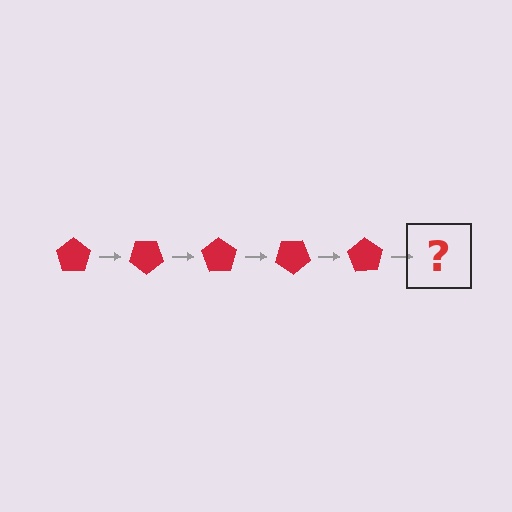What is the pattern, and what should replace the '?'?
The pattern is that the pentagon rotates 35 degrees each step. The '?' should be a red pentagon rotated 175 degrees.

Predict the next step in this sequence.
The next step is a red pentagon rotated 175 degrees.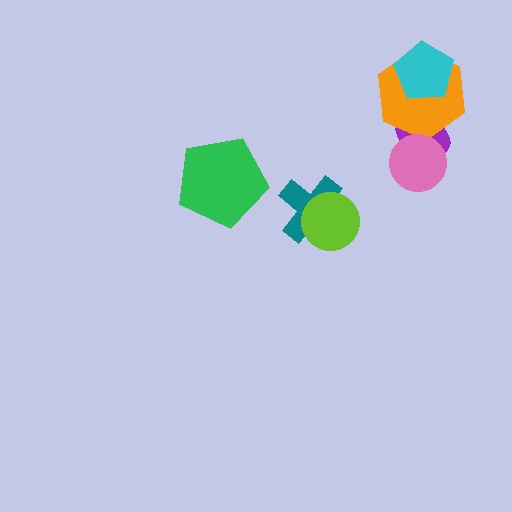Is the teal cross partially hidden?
Yes, it is partially covered by another shape.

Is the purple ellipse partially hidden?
Yes, it is partially covered by another shape.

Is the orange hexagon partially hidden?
Yes, it is partially covered by another shape.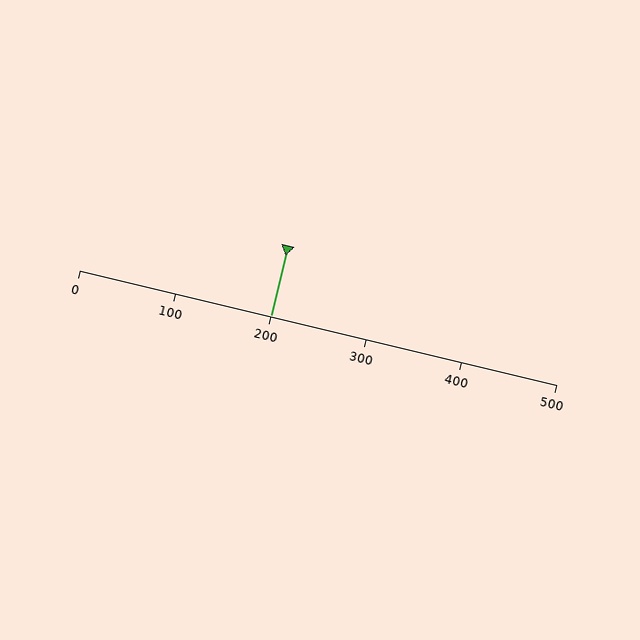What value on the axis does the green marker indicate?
The marker indicates approximately 200.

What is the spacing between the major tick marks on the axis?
The major ticks are spaced 100 apart.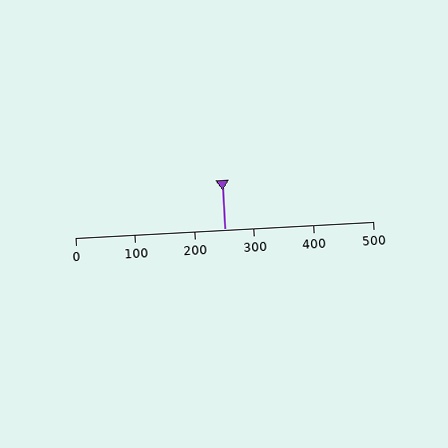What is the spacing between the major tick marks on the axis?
The major ticks are spaced 100 apart.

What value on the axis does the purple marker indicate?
The marker indicates approximately 250.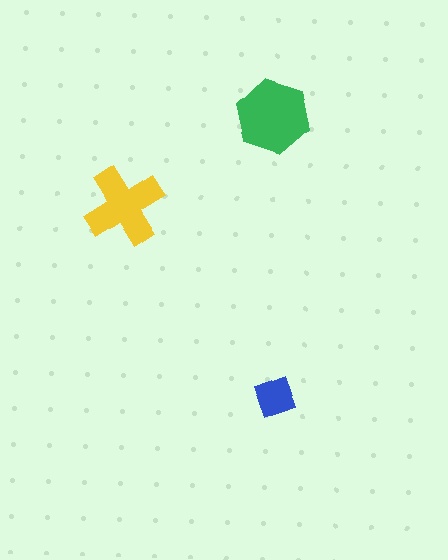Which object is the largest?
The green hexagon.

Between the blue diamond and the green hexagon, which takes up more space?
The green hexagon.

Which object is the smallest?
The blue diamond.